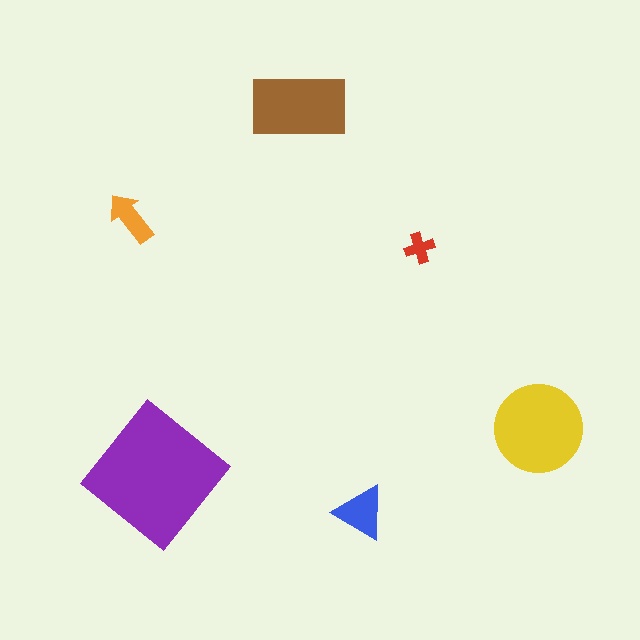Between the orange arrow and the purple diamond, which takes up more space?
The purple diamond.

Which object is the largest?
The purple diamond.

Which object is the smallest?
The red cross.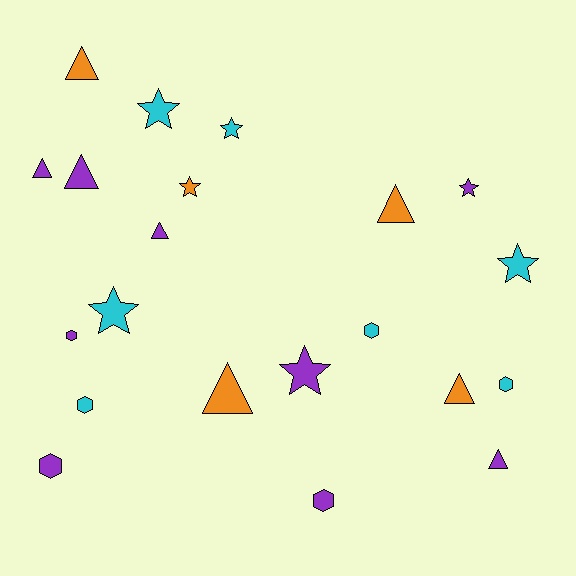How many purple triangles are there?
There are 4 purple triangles.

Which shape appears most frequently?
Triangle, with 8 objects.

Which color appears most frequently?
Purple, with 9 objects.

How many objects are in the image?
There are 21 objects.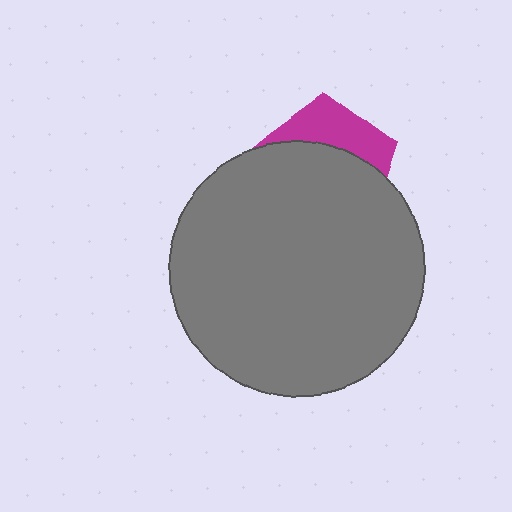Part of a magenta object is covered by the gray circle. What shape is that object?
It is a pentagon.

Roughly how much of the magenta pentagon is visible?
A small part of it is visible (roughly 33%).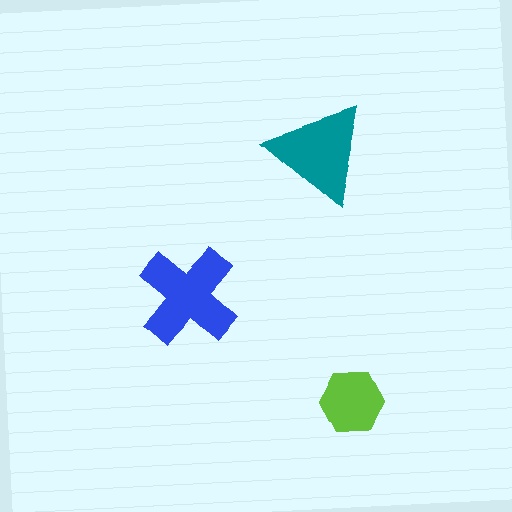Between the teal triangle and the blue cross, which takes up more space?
The blue cross.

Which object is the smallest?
The lime hexagon.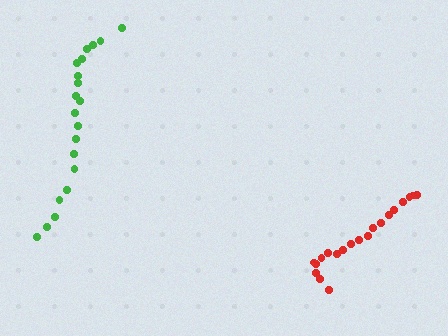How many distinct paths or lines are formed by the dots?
There are 2 distinct paths.